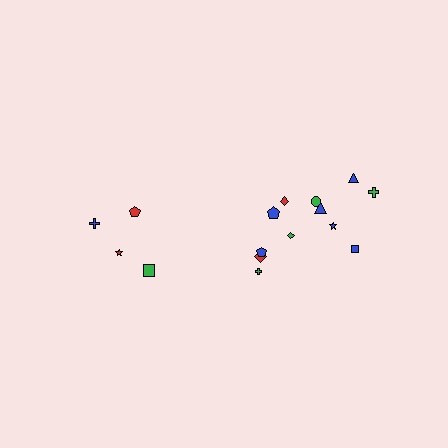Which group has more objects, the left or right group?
The right group.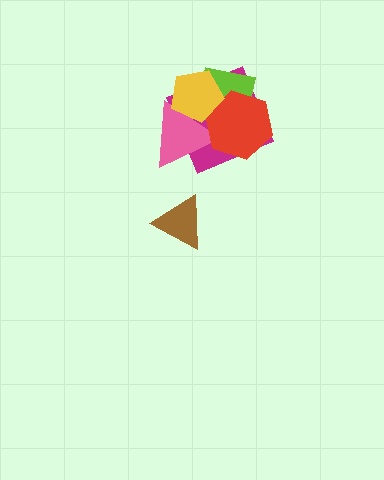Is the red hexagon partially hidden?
Yes, it is partially covered by another shape.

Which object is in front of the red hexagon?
The yellow pentagon is in front of the red hexagon.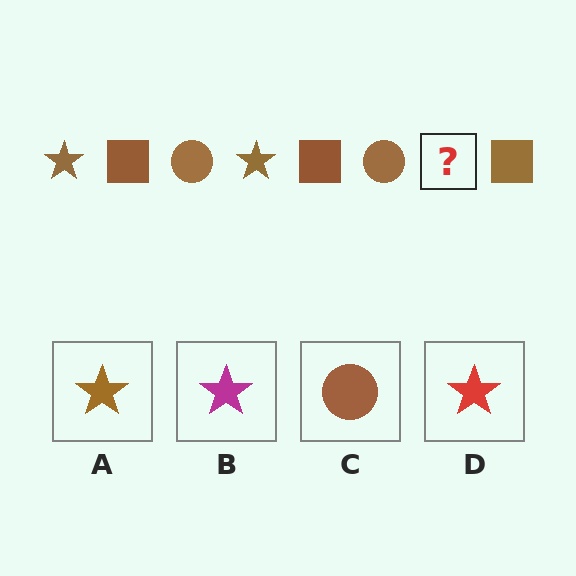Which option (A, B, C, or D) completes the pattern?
A.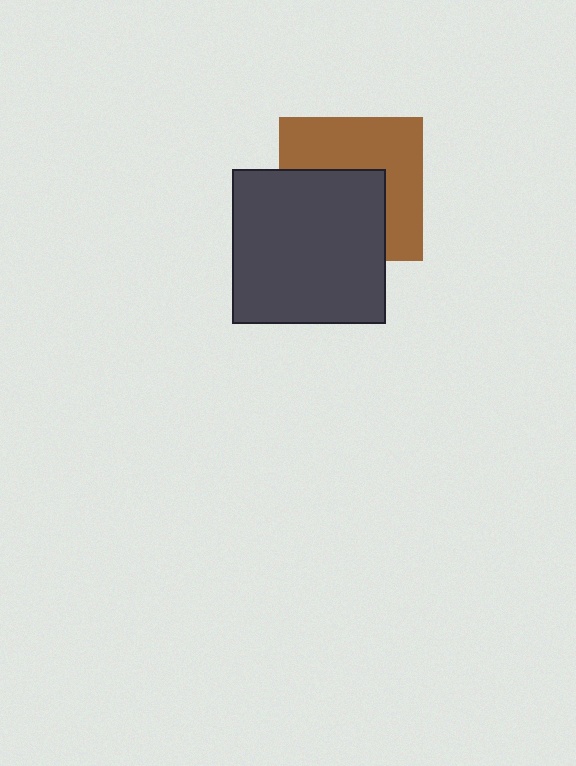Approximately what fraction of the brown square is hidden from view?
Roughly 47% of the brown square is hidden behind the dark gray square.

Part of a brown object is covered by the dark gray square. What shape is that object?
It is a square.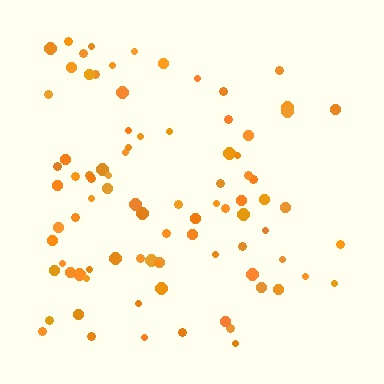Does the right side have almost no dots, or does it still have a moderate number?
Still a moderate number, just noticeably fewer than the left.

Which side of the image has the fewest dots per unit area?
The right.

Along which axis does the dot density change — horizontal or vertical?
Horizontal.